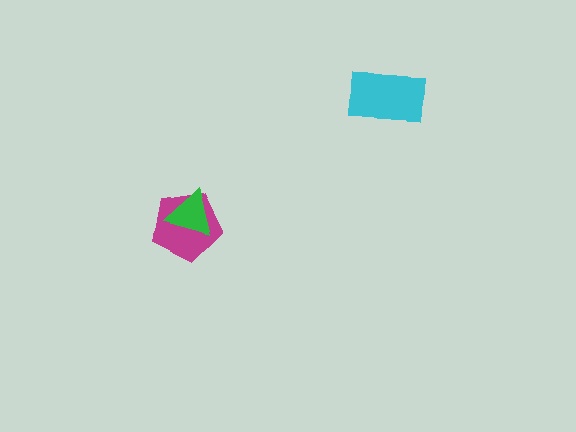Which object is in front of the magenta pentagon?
The green triangle is in front of the magenta pentagon.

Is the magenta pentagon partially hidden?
Yes, it is partially covered by another shape.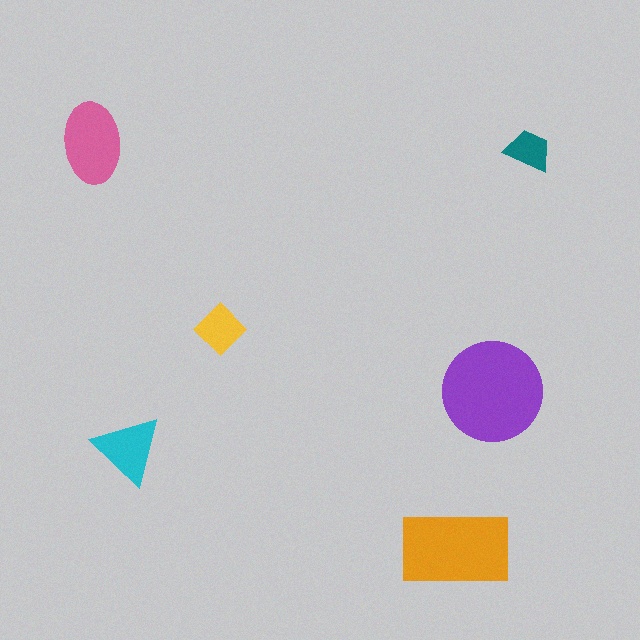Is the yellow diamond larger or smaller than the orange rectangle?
Smaller.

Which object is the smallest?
The teal trapezoid.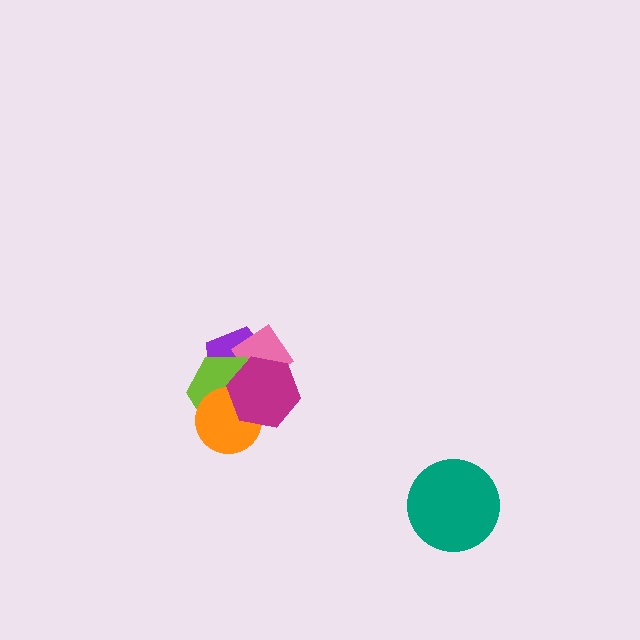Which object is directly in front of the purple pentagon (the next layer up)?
The pink diamond is directly in front of the purple pentagon.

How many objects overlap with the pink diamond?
3 objects overlap with the pink diamond.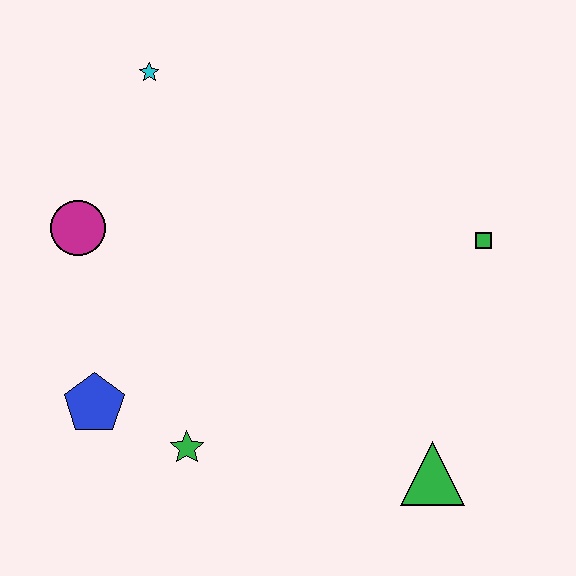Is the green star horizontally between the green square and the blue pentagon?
Yes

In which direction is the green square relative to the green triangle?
The green square is above the green triangle.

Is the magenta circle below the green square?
No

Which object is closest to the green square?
The green triangle is closest to the green square.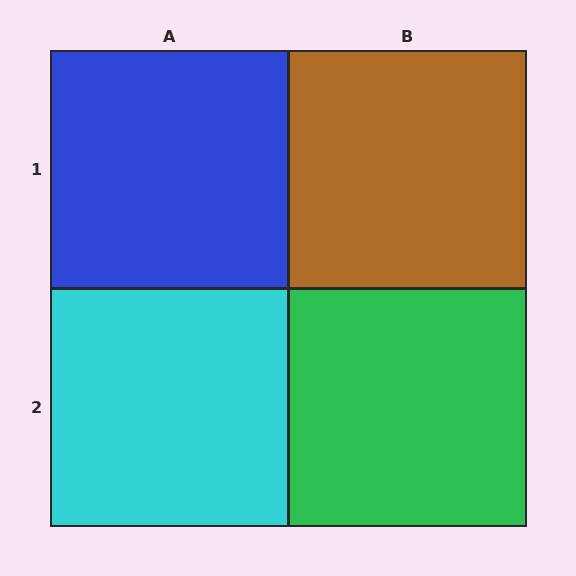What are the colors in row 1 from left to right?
Blue, brown.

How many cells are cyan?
1 cell is cyan.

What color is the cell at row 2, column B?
Green.